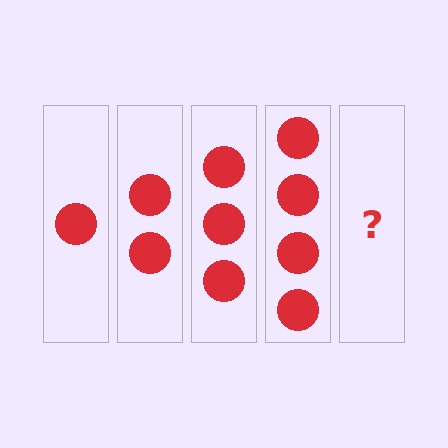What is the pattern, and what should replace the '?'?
The pattern is that each step adds one more circle. The '?' should be 5 circles.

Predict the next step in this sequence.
The next step is 5 circles.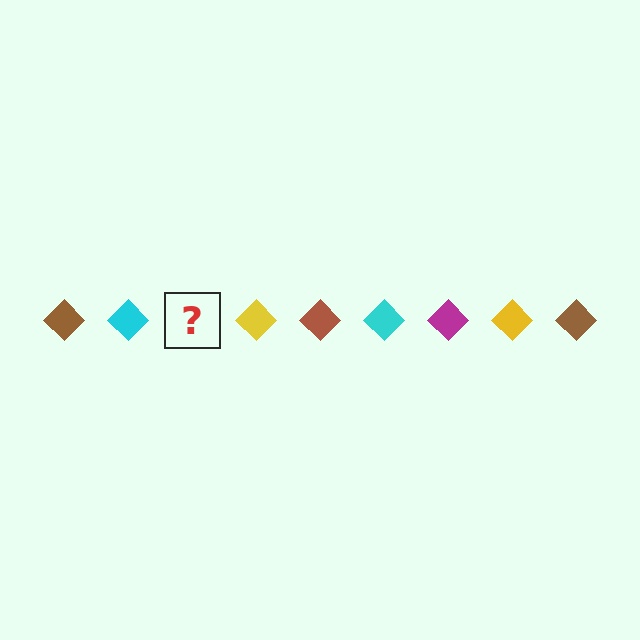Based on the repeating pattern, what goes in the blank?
The blank should be a magenta diamond.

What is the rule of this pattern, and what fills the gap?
The rule is that the pattern cycles through brown, cyan, magenta, yellow diamonds. The gap should be filled with a magenta diamond.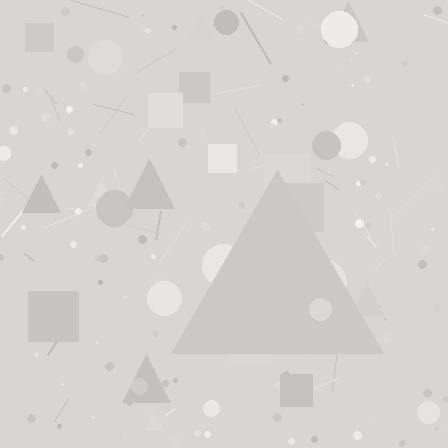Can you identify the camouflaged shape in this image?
The camouflaged shape is a triangle.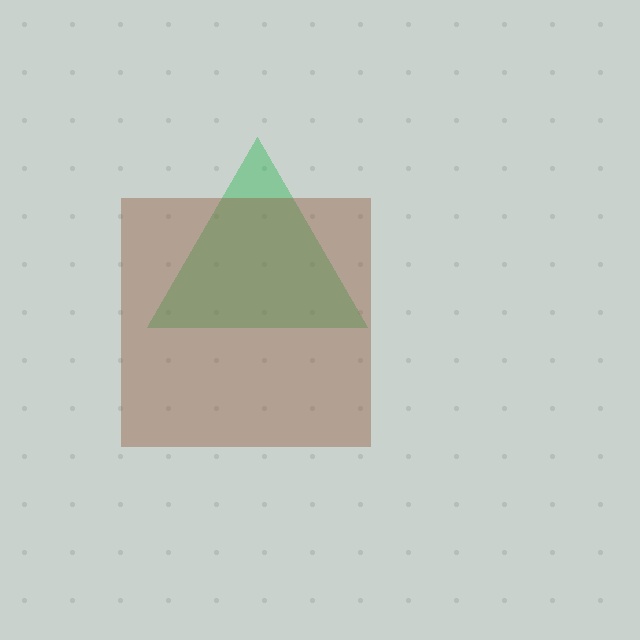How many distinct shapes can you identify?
There are 2 distinct shapes: a green triangle, a brown square.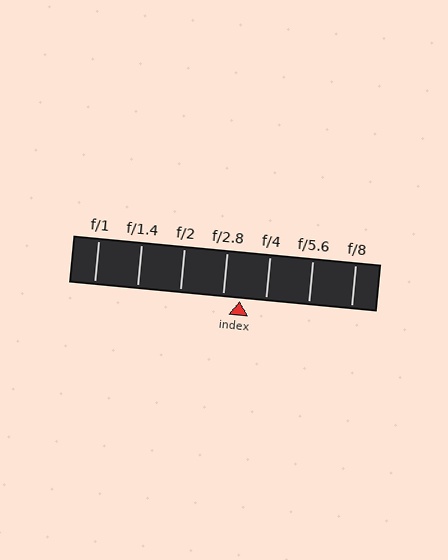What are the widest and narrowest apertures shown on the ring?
The widest aperture shown is f/1 and the narrowest is f/8.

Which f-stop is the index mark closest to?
The index mark is closest to f/2.8.